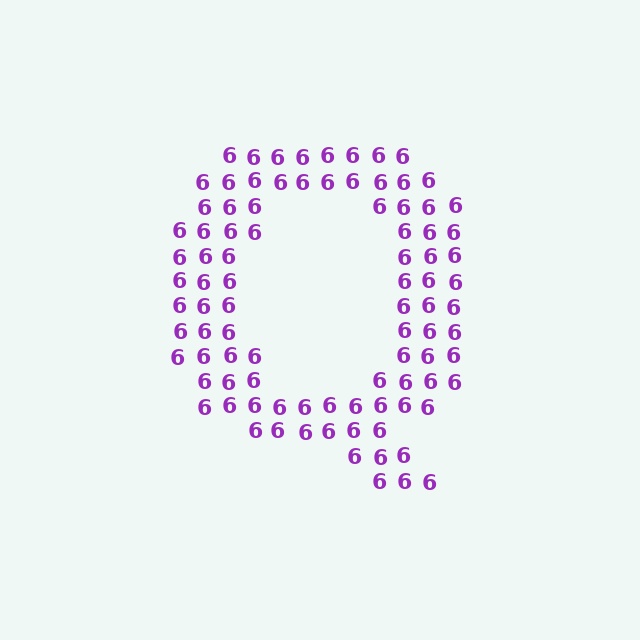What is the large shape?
The large shape is the letter Q.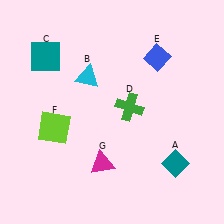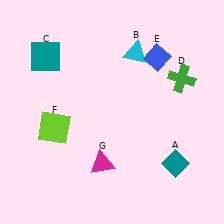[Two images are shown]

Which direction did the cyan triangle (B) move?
The cyan triangle (B) moved right.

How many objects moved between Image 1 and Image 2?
2 objects moved between the two images.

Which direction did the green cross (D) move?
The green cross (D) moved right.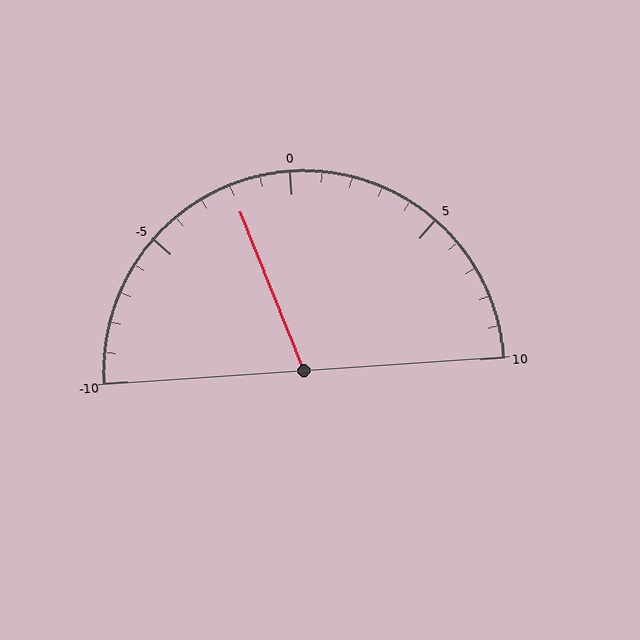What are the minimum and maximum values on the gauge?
The gauge ranges from -10 to 10.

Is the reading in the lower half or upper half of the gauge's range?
The reading is in the lower half of the range (-10 to 10).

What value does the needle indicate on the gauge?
The needle indicates approximately -2.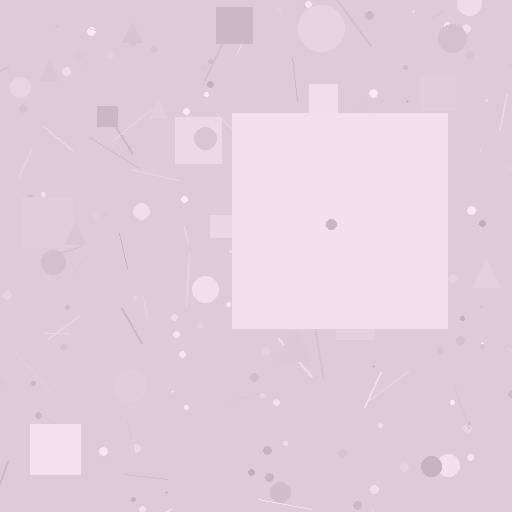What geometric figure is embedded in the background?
A square is embedded in the background.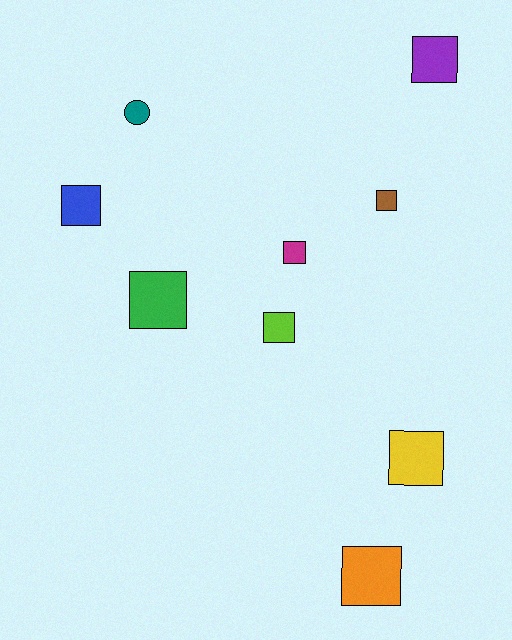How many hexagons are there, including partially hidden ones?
There are no hexagons.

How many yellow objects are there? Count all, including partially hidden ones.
There is 1 yellow object.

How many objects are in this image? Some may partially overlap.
There are 9 objects.